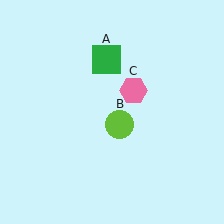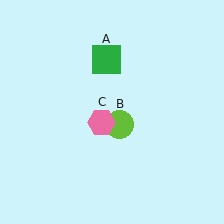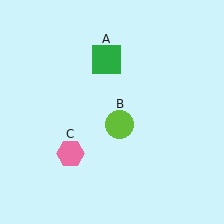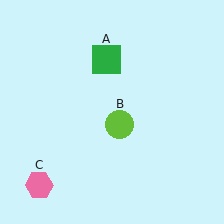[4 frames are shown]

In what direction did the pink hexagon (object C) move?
The pink hexagon (object C) moved down and to the left.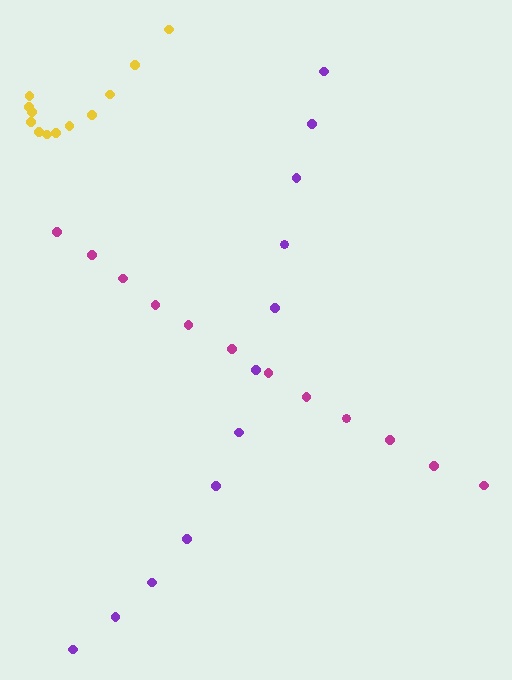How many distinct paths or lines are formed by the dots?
There are 3 distinct paths.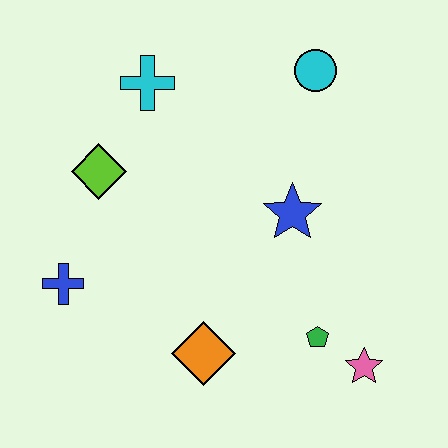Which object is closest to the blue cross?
The lime diamond is closest to the blue cross.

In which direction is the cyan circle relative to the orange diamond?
The cyan circle is above the orange diamond.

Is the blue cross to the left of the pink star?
Yes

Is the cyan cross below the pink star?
No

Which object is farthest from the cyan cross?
The pink star is farthest from the cyan cross.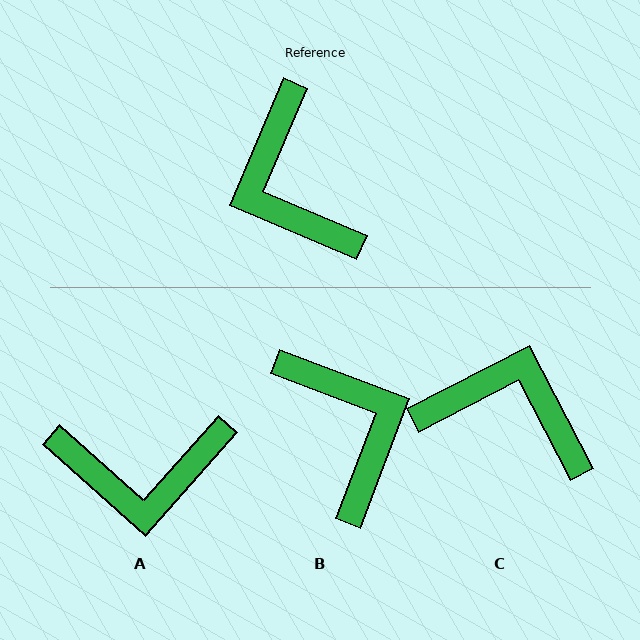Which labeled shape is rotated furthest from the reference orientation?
B, about 178 degrees away.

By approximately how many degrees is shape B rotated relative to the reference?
Approximately 178 degrees clockwise.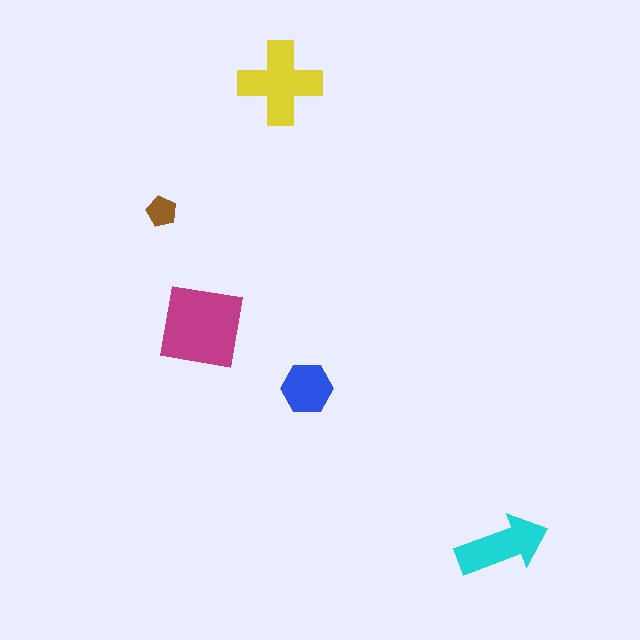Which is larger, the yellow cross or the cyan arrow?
The yellow cross.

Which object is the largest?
The magenta square.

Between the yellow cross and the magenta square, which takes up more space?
The magenta square.